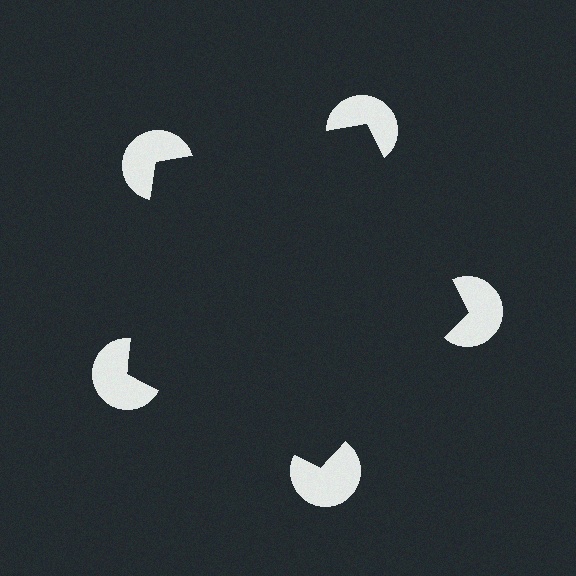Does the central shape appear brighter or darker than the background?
It typically appears slightly darker than the background, even though no actual brightness change is drawn.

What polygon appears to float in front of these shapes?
An illusory pentagon — its edges are inferred from the aligned wedge cuts in the pac-man discs, not physically drawn.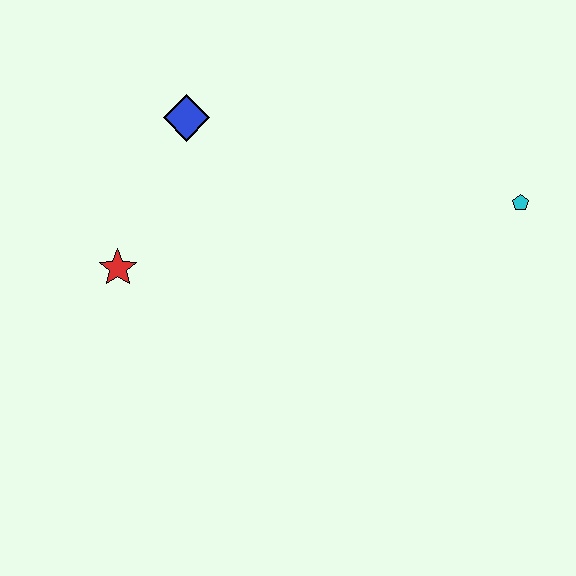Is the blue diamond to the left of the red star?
No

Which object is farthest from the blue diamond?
The cyan pentagon is farthest from the blue diamond.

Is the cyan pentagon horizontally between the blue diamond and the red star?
No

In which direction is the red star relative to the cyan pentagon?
The red star is to the left of the cyan pentagon.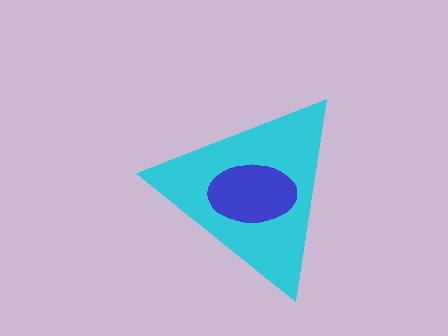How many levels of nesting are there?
2.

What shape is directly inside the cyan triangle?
The blue ellipse.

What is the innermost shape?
The blue ellipse.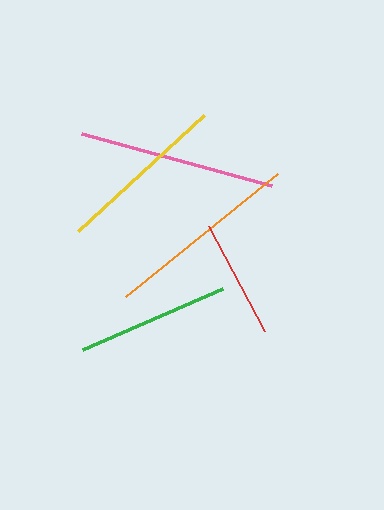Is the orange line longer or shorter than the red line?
The orange line is longer than the red line.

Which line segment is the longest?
The pink line is the longest at approximately 197 pixels.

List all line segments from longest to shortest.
From longest to shortest: pink, orange, yellow, green, red.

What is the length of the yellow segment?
The yellow segment is approximately 172 pixels long.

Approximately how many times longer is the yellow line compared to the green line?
The yellow line is approximately 1.1 times the length of the green line.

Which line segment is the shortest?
The red line is the shortest at approximately 119 pixels.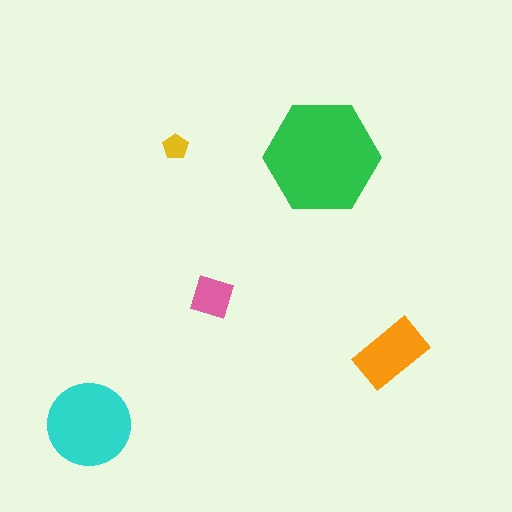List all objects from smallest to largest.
The yellow pentagon, the pink diamond, the orange rectangle, the cyan circle, the green hexagon.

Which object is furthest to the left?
The cyan circle is leftmost.